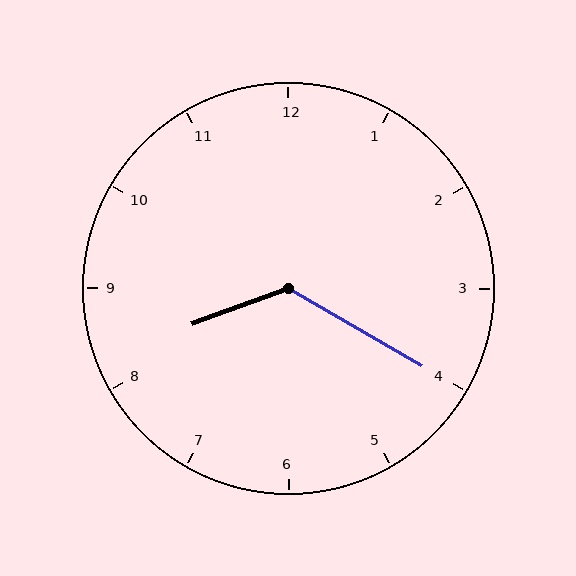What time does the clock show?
8:20.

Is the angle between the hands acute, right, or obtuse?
It is obtuse.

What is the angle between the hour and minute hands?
Approximately 130 degrees.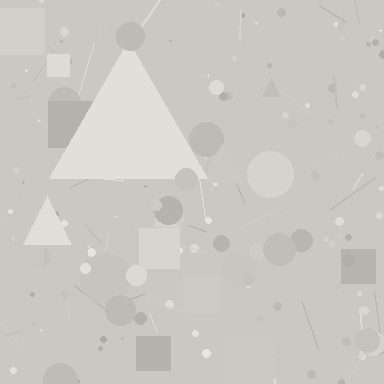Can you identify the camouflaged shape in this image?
The camouflaged shape is a triangle.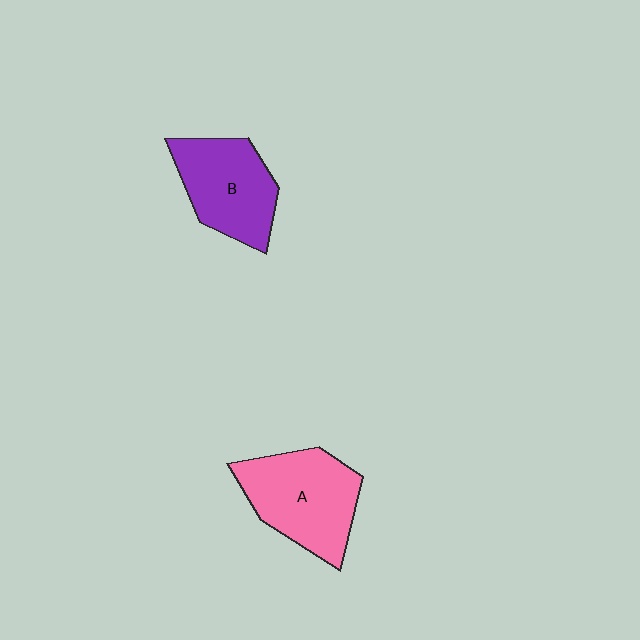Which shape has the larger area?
Shape A (pink).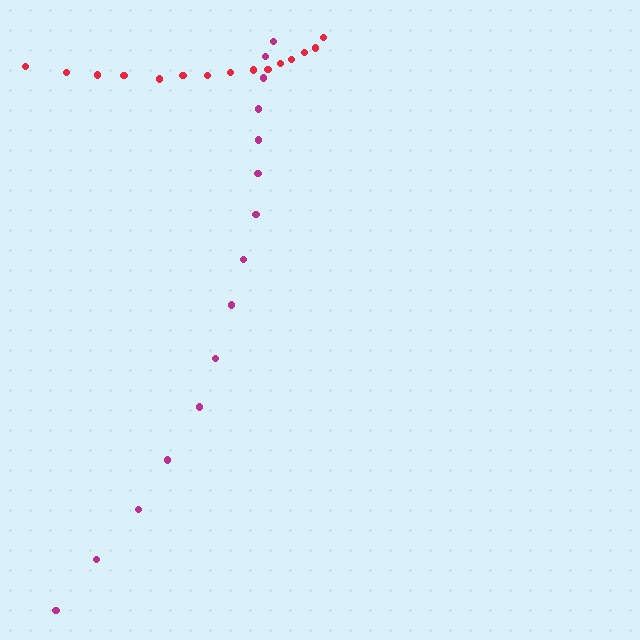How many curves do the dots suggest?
There are 2 distinct paths.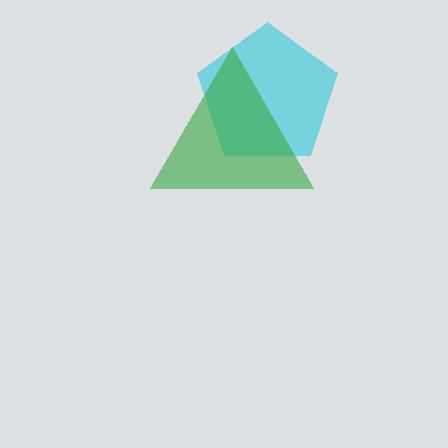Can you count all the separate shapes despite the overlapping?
Yes, there are 2 separate shapes.